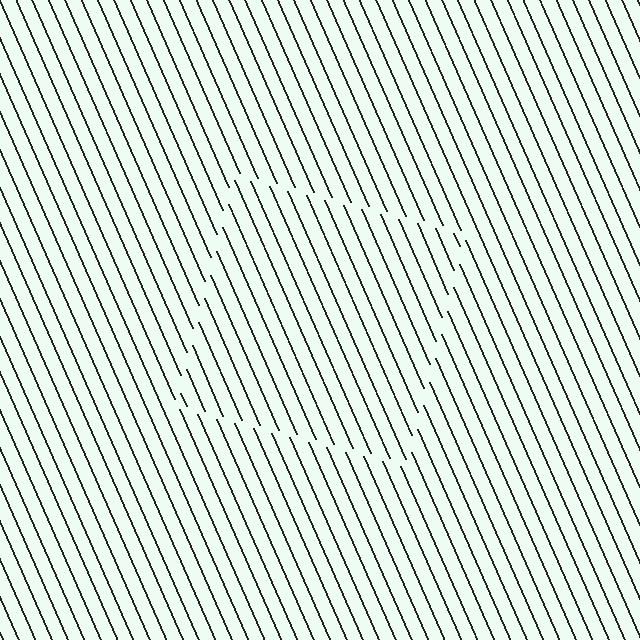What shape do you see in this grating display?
An illusory square. The interior of the shape contains the same grating, shifted by half a period — the contour is defined by the phase discontinuity where line-ends from the inner and outer gratings abut.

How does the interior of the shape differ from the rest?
The interior of the shape contains the same grating, shifted by half a period — the contour is defined by the phase discontinuity where line-ends from the inner and outer gratings abut.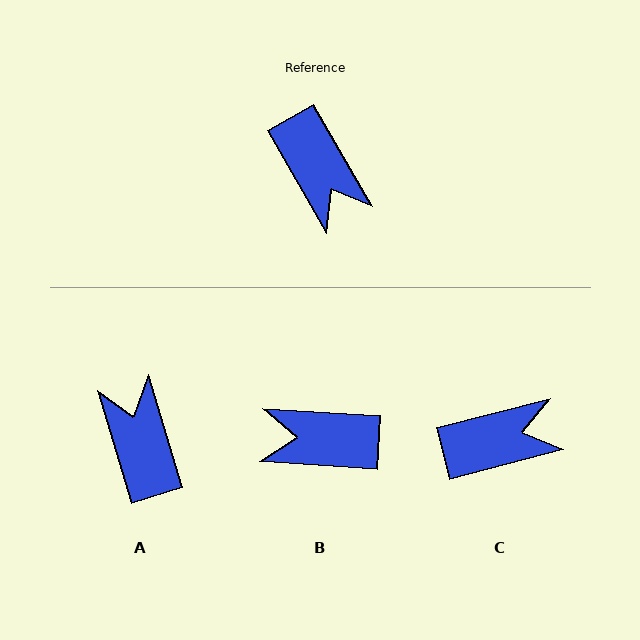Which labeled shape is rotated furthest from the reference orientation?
A, about 167 degrees away.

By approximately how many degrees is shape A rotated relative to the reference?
Approximately 167 degrees counter-clockwise.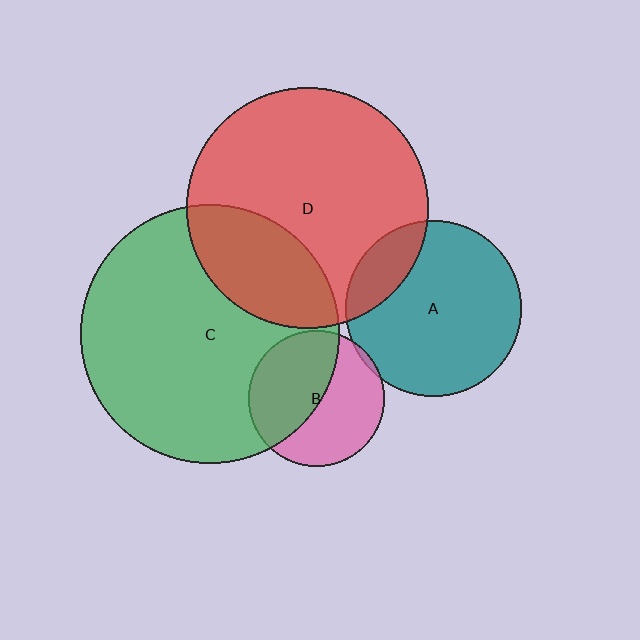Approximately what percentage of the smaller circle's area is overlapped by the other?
Approximately 25%.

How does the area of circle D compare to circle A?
Approximately 1.9 times.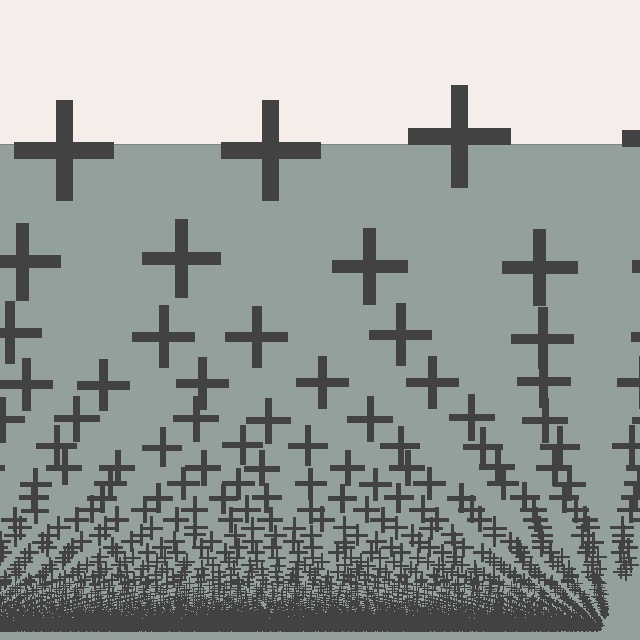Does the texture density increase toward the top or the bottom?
Density increases toward the bottom.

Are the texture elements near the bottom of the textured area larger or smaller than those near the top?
Smaller. The gradient is inverted — elements near the bottom are smaller and denser.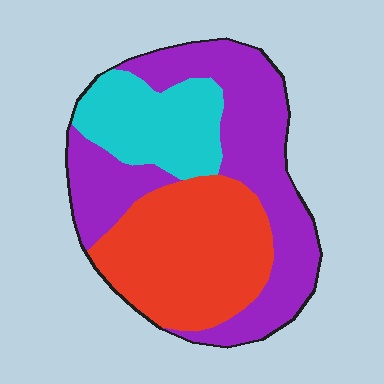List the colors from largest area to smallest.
From largest to smallest: purple, red, cyan.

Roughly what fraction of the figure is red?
Red takes up about one third (1/3) of the figure.